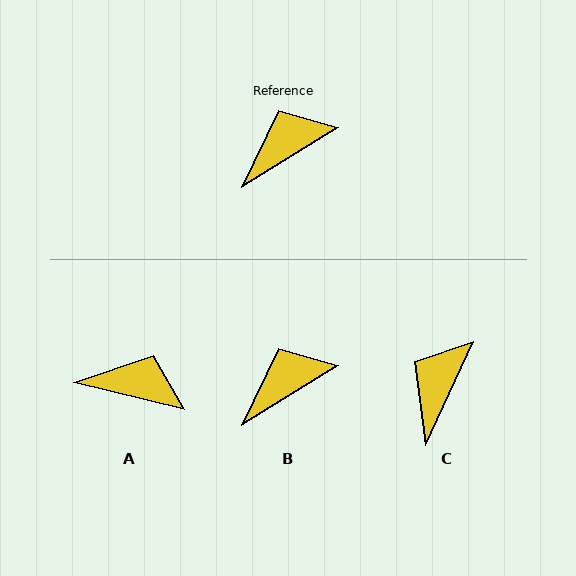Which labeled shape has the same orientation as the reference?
B.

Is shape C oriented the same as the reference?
No, it is off by about 33 degrees.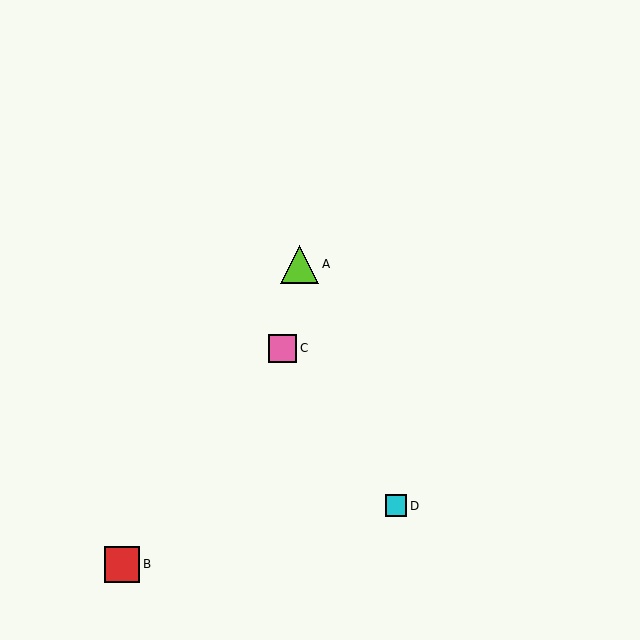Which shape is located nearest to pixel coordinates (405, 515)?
The cyan square (labeled D) at (396, 506) is nearest to that location.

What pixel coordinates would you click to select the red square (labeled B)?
Click at (122, 564) to select the red square B.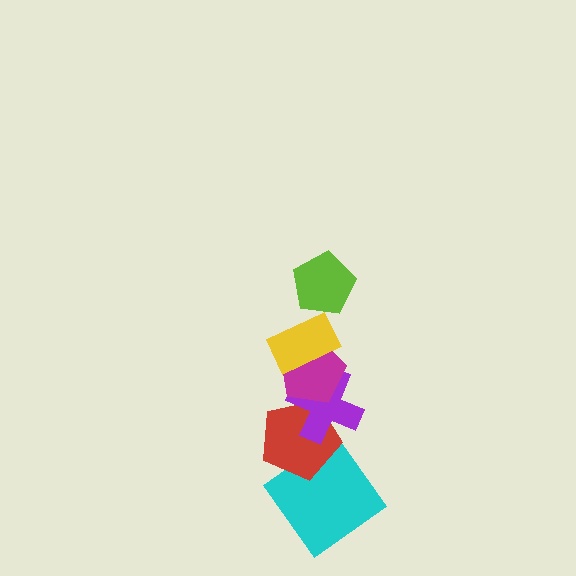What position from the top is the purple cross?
The purple cross is 4th from the top.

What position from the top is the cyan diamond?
The cyan diamond is 6th from the top.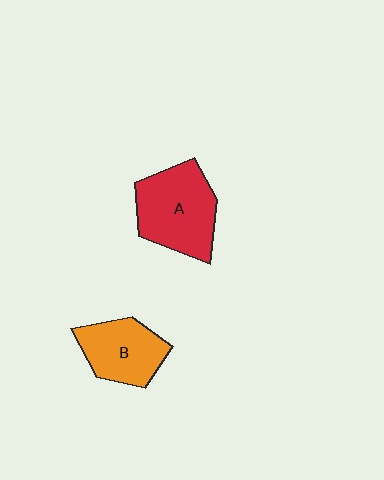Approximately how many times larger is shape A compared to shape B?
Approximately 1.3 times.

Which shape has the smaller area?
Shape B (orange).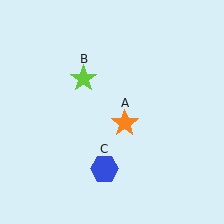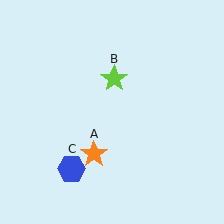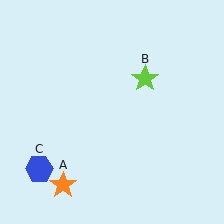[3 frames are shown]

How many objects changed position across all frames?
3 objects changed position: orange star (object A), lime star (object B), blue hexagon (object C).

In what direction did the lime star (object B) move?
The lime star (object B) moved right.